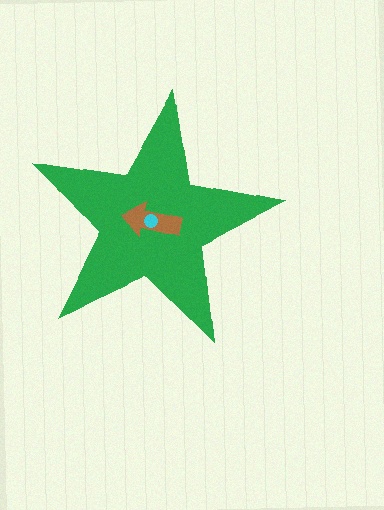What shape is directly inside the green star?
The brown arrow.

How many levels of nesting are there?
3.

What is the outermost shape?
The green star.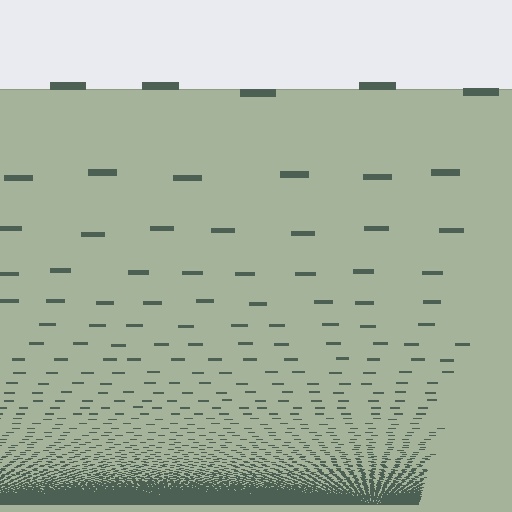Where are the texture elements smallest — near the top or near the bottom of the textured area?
Near the bottom.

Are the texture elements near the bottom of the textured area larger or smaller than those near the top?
Smaller. The gradient is inverted — elements near the bottom are smaller and denser.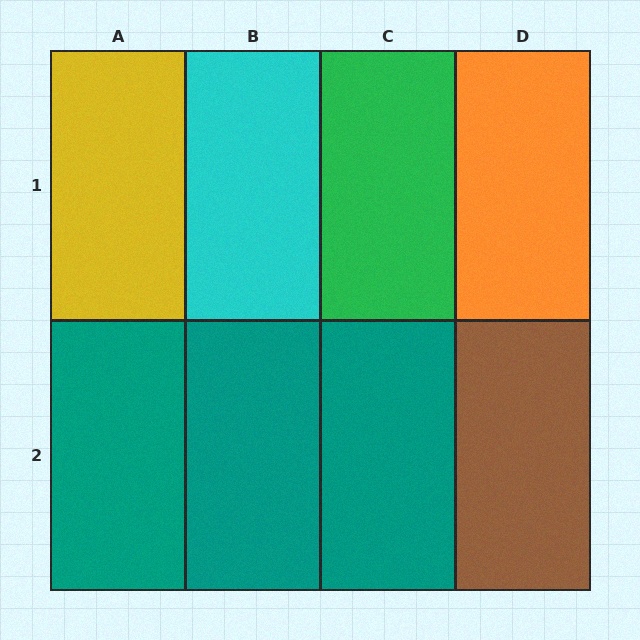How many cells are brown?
1 cell is brown.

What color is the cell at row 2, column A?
Teal.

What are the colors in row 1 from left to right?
Yellow, cyan, green, orange.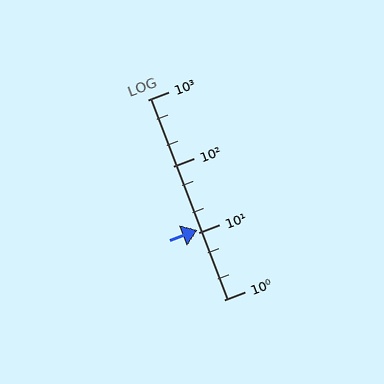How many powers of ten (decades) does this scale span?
The scale spans 3 decades, from 1 to 1000.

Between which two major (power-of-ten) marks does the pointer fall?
The pointer is between 10 and 100.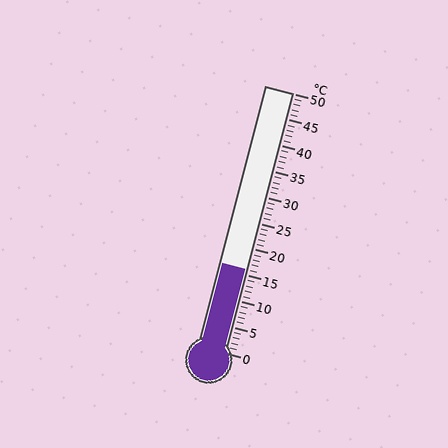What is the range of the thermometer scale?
The thermometer scale ranges from 0°C to 50°C.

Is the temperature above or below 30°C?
The temperature is below 30°C.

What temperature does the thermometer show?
The thermometer shows approximately 16°C.